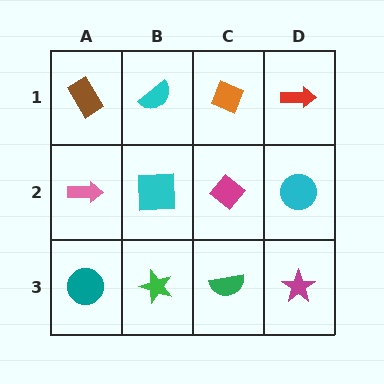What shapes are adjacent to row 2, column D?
A red arrow (row 1, column D), a magenta star (row 3, column D), a magenta diamond (row 2, column C).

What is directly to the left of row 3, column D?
A green semicircle.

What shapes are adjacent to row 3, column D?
A cyan circle (row 2, column D), a green semicircle (row 3, column C).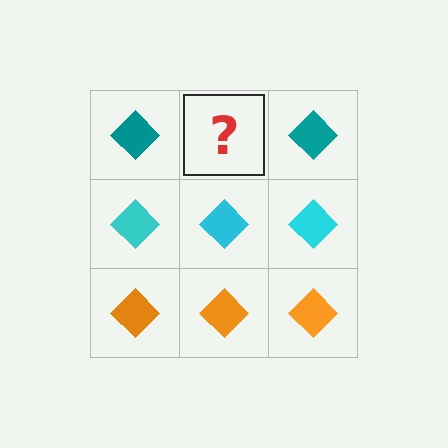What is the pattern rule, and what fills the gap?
The rule is that each row has a consistent color. The gap should be filled with a teal diamond.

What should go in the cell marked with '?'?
The missing cell should contain a teal diamond.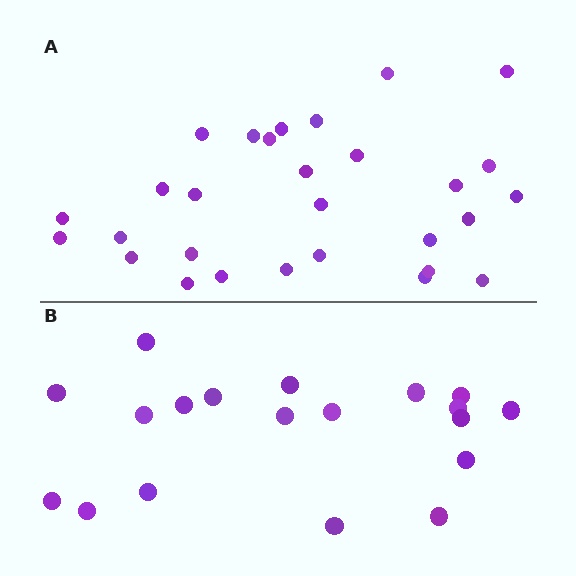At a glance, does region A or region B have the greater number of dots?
Region A (the top region) has more dots.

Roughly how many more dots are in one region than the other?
Region A has roughly 10 or so more dots than region B.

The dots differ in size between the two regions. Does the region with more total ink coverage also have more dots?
No. Region B has more total ink coverage because its dots are larger, but region A actually contains more individual dots. Total area can be misleading — the number of items is what matters here.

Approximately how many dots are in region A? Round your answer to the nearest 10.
About 30 dots. (The exact count is 29, which rounds to 30.)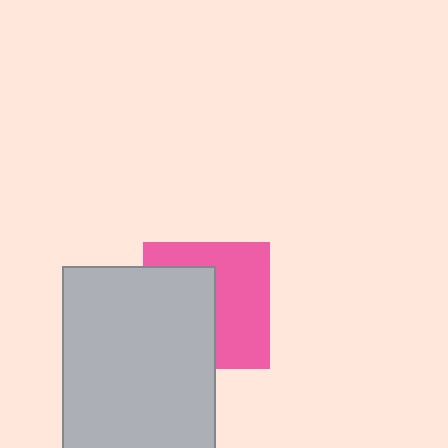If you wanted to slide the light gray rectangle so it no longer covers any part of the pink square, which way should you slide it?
Slide it left — that is the most direct way to separate the two shapes.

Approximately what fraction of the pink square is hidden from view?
Roughly 46% of the pink square is hidden behind the light gray rectangle.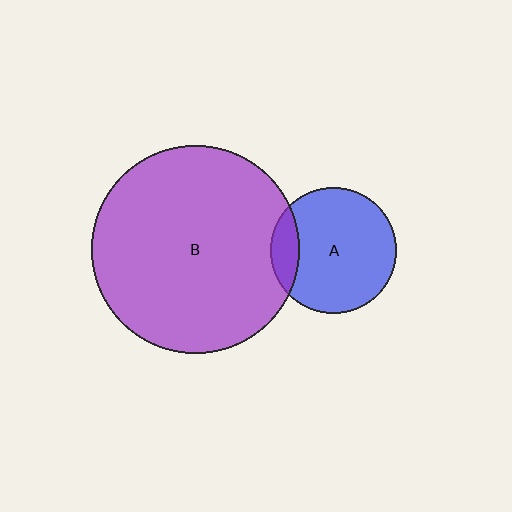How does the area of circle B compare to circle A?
Approximately 2.7 times.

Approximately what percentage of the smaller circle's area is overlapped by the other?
Approximately 15%.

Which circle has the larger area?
Circle B (purple).